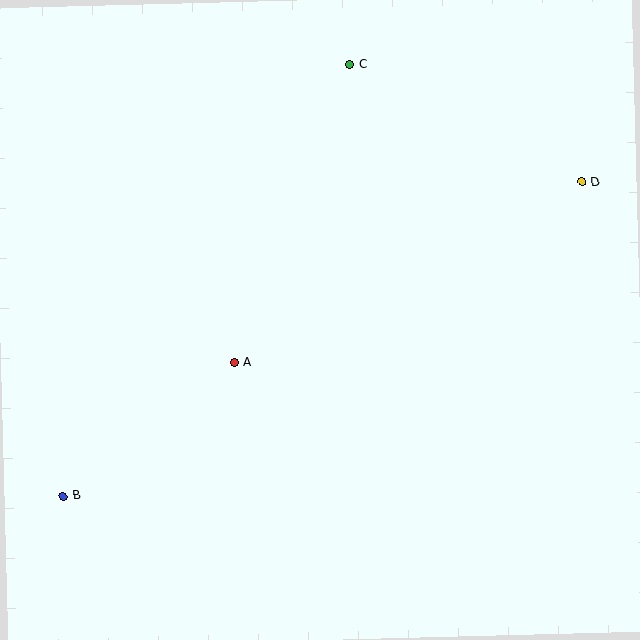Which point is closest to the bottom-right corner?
Point D is closest to the bottom-right corner.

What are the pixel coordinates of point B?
Point B is at (63, 496).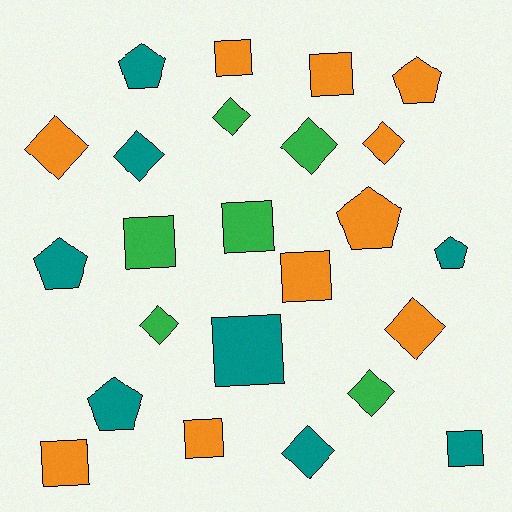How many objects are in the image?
There are 24 objects.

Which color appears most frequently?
Orange, with 10 objects.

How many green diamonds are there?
There are 4 green diamonds.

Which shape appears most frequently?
Square, with 9 objects.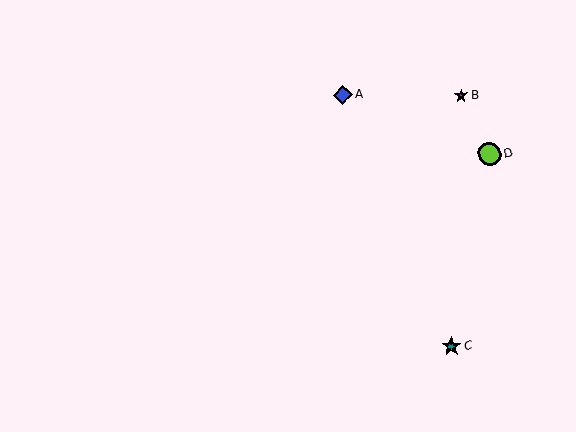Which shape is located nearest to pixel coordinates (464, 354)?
The teal star (labeled C) at (452, 346) is nearest to that location.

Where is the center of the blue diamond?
The center of the blue diamond is at (343, 95).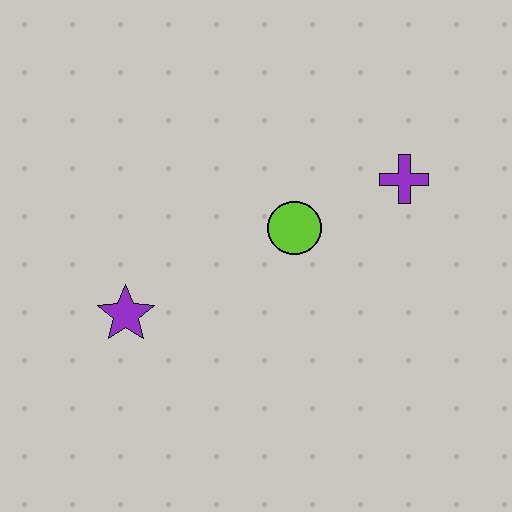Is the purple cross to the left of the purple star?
No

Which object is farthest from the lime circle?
The purple star is farthest from the lime circle.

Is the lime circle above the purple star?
Yes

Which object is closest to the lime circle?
The purple cross is closest to the lime circle.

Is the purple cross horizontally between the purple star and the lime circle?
No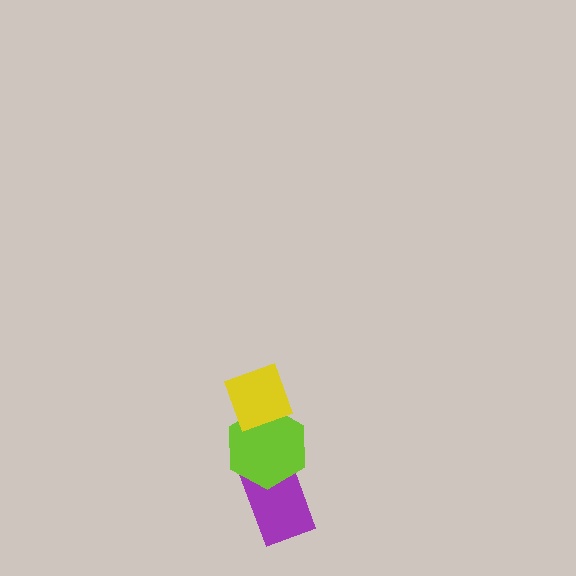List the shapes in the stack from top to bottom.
From top to bottom: the yellow diamond, the lime hexagon, the purple rectangle.